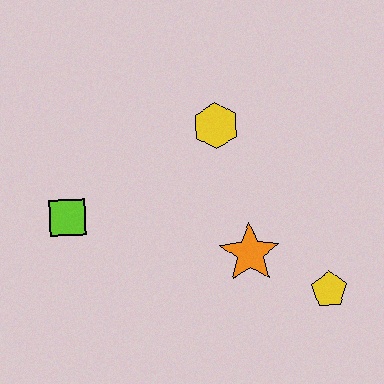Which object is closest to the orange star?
The yellow pentagon is closest to the orange star.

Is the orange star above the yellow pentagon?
Yes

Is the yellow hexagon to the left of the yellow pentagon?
Yes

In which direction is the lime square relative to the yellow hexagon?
The lime square is to the left of the yellow hexagon.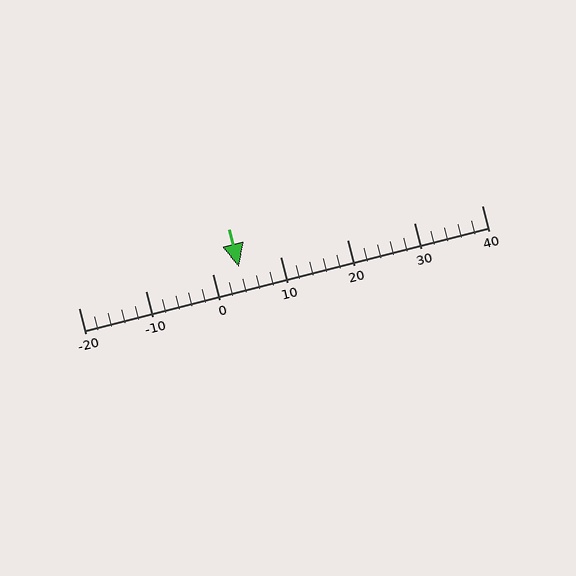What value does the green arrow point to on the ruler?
The green arrow points to approximately 4.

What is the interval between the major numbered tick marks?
The major tick marks are spaced 10 units apart.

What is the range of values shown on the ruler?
The ruler shows values from -20 to 40.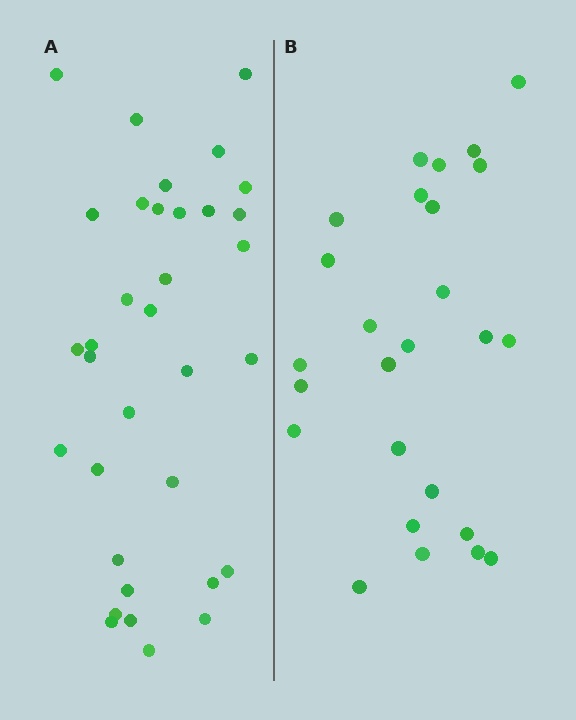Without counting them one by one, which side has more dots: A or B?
Region A (the left region) has more dots.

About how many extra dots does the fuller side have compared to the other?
Region A has roughly 8 or so more dots than region B.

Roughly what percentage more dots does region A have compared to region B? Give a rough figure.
About 30% more.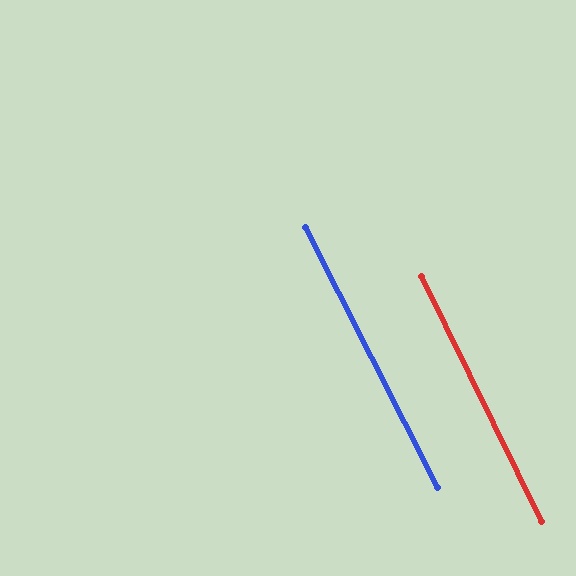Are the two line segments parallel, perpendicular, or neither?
Parallel — their directions differ by only 0.8°.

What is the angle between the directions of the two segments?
Approximately 1 degree.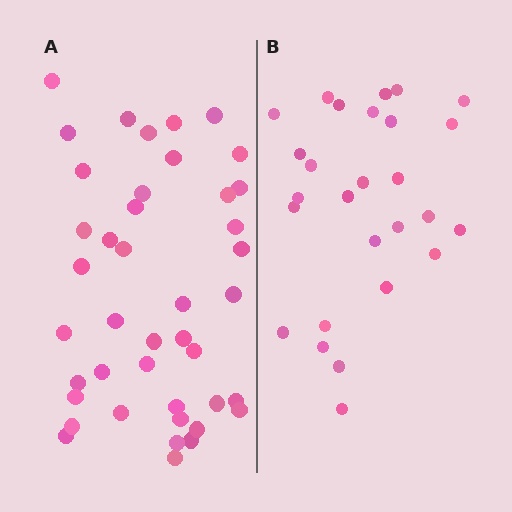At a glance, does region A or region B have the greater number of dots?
Region A (the left region) has more dots.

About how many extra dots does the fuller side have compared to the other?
Region A has approximately 15 more dots than region B.